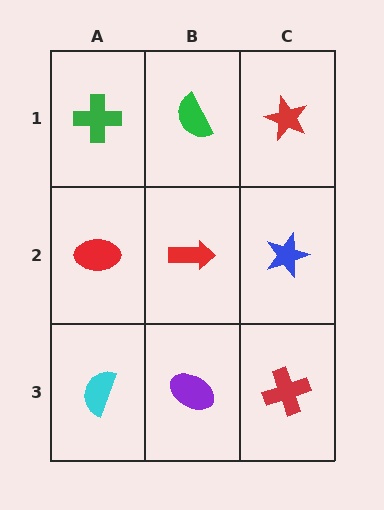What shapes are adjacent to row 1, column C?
A blue star (row 2, column C), a green semicircle (row 1, column B).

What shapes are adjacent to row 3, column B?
A red arrow (row 2, column B), a cyan semicircle (row 3, column A), a red cross (row 3, column C).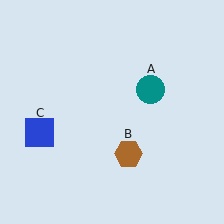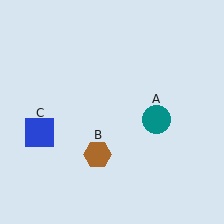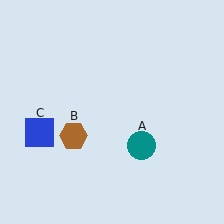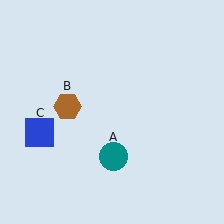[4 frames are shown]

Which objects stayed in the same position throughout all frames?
Blue square (object C) remained stationary.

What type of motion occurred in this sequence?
The teal circle (object A), brown hexagon (object B) rotated clockwise around the center of the scene.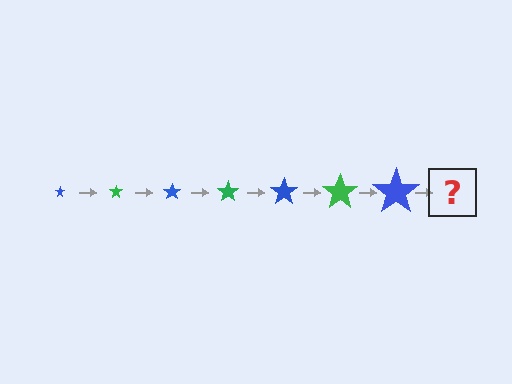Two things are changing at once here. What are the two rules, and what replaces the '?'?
The two rules are that the star grows larger each step and the color cycles through blue and green. The '?' should be a green star, larger than the previous one.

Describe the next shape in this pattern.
It should be a green star, larger than the previous one.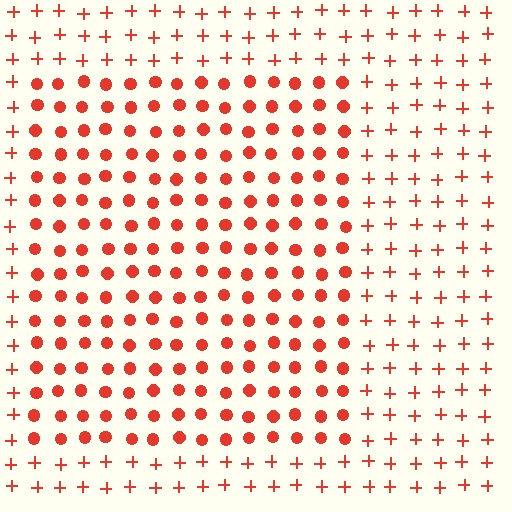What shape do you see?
I see a rectangle.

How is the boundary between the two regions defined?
The boundary is defined by a change in element shape: circles inside vs. plus signs outside. All elements share the same color and spacing.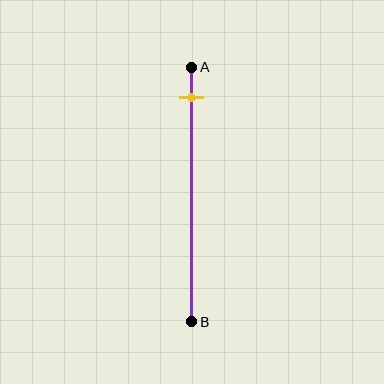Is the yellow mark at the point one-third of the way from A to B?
No, the mark is at about 10% from A, not at the 33% one-third point.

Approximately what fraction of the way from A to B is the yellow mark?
The yellow mark is approximately 10% of the way from A to B.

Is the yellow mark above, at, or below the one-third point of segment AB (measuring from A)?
The yellow mark is above the one-third point of segment AB.